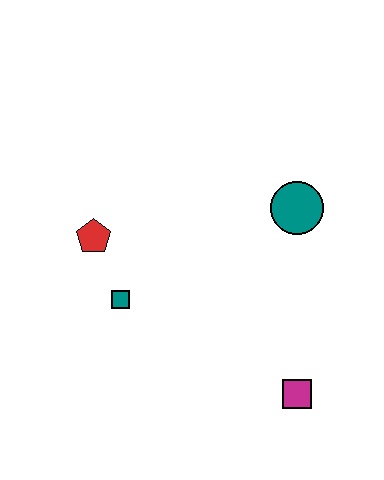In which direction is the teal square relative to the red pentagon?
The teal square is below the red pentagon.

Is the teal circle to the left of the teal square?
No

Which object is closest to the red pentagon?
The teal square is closest to the red pentagon.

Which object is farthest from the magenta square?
The red pentagon is farthest from the magenta square.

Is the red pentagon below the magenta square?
No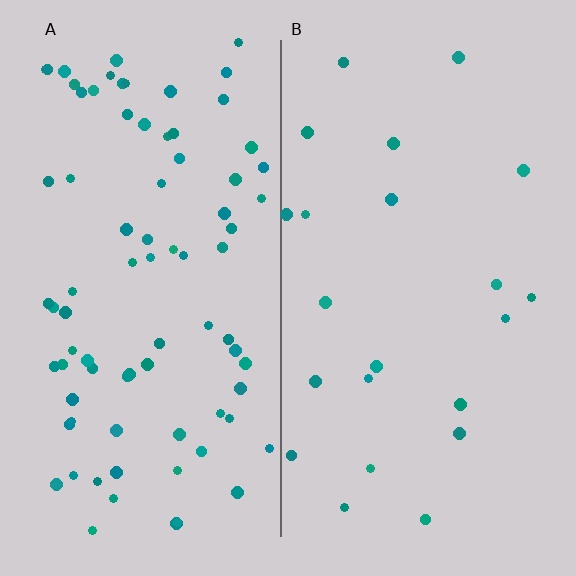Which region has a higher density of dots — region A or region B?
A (the left).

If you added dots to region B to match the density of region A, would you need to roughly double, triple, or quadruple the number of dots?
Approximately quadruple.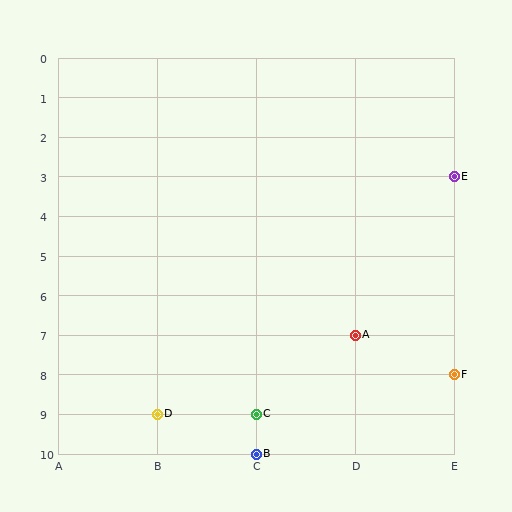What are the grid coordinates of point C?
Point C is at grid coordinates (C, 9).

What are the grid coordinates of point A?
Point A is at grid coordinates (D, 7).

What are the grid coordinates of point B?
Point B is at grid coordinates (C, 10).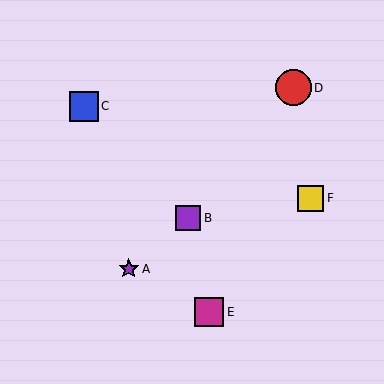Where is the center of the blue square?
The center of the blue square is at (84, 106).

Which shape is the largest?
The red circle (labeled D) is the largest.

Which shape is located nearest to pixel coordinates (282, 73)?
The red circle (labeled D) at (293, 88) is nearest to that location.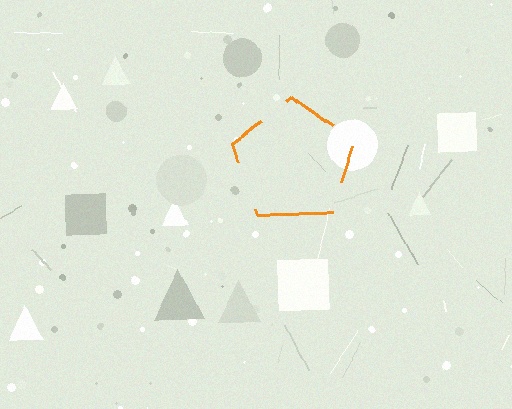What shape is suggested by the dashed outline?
The dashed outline suggests a pentagon.